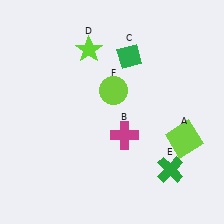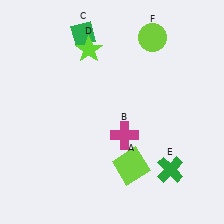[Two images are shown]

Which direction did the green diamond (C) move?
The green diamond (C) moved left.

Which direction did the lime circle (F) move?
The lime circle (F) moved up.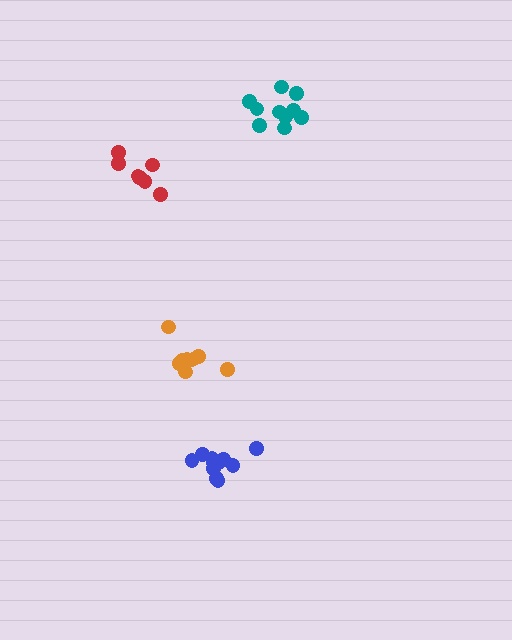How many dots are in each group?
Group 1: 10 dots, Group 2: 9 dots, Group 3: 7 dots, Group 4: 11 dots (37 total).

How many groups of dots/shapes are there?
There are 4 groups.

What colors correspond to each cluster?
The clusters are colored: teal, orange, red, blue.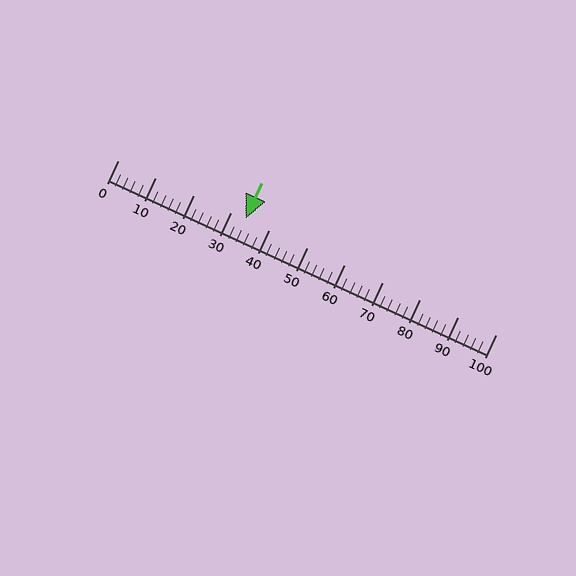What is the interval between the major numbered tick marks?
The major tick marks are spaced 10 units apart.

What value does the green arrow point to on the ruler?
The green arrow points to approximately 34.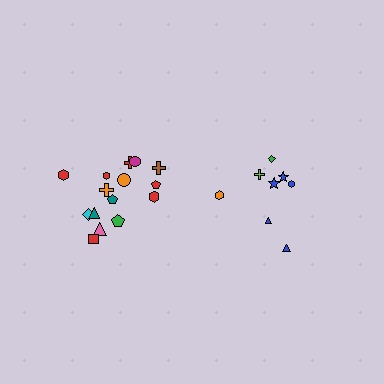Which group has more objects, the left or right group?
The left group.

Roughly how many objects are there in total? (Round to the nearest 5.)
Roughly 25 objects in total.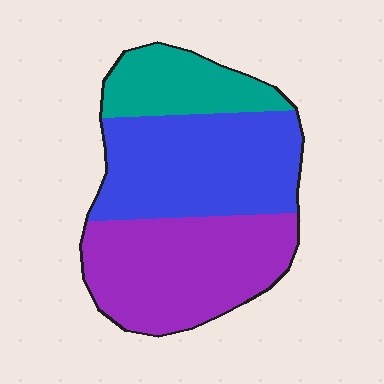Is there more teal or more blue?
Blue.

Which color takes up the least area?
Teal, at roughly 20%.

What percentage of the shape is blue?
Blue takes up about two fifths (2/5) of the shape.